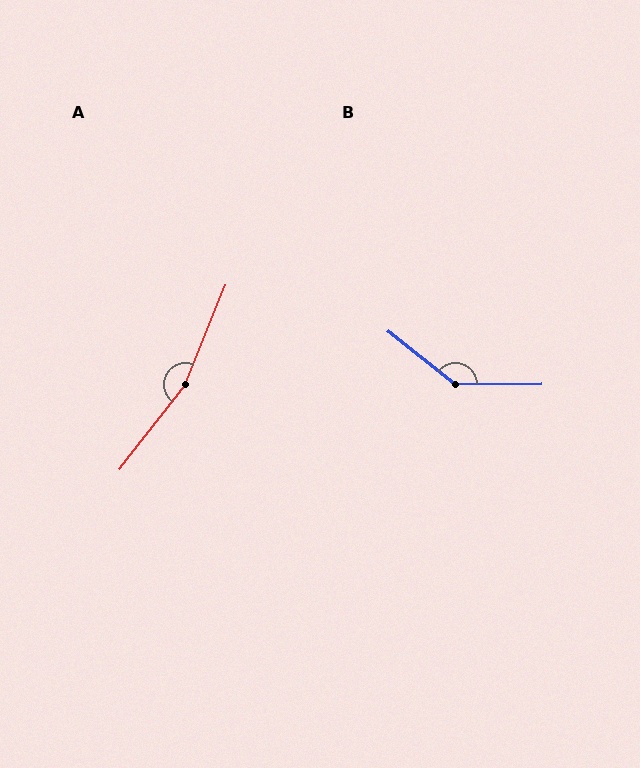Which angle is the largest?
A, at approximately 164 degrees.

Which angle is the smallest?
B, at approximately 141 degrees.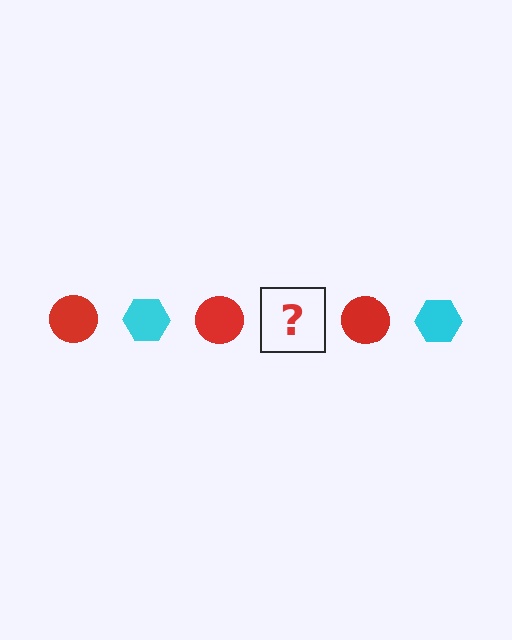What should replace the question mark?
The question mark should be replaced with a cyan hexagon.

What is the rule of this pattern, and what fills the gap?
The rule is that the pattern alternates between red circle and cyan hexagon. The gap should be filled with a cyan hexagon.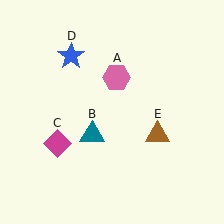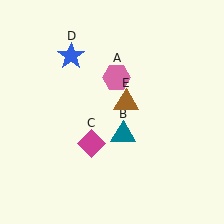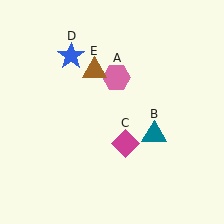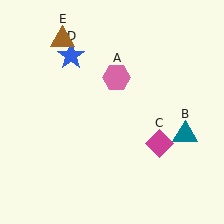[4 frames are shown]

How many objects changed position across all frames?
3 objects changed position: teal triangle (object B), magenta diamond (object C), brown triangle (object E).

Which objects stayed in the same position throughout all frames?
Pink hexagon (object A) and blue star (object D) remained stationary.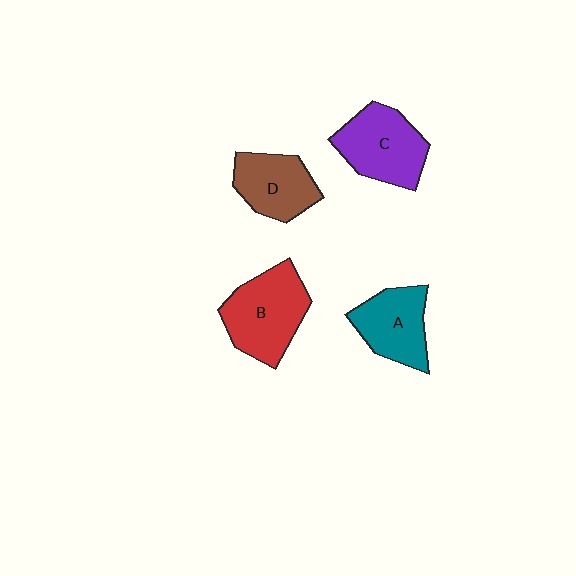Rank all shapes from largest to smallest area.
From largest to smallest: B (red), C (purple), A (teal), D (brown).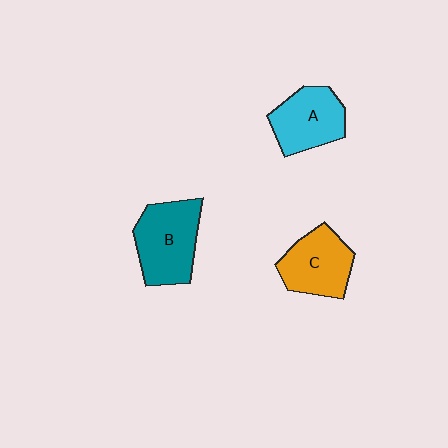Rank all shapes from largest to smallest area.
From largest to smallest: B (teal), C (orange), A (cyan).